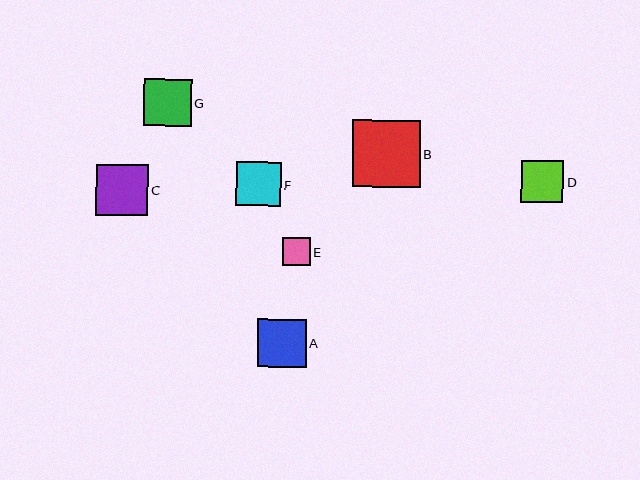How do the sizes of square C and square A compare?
Square C and square A are approximately the same size.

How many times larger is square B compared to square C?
Square B is approximately 1.3 times the size of square C.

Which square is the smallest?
Square E is the smallest with a size of approximately 28 pixels.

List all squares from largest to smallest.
From largest to smallest: B, C, A, G, F, D, E.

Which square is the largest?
Square B is the largest with a size of approximately 67 pixels.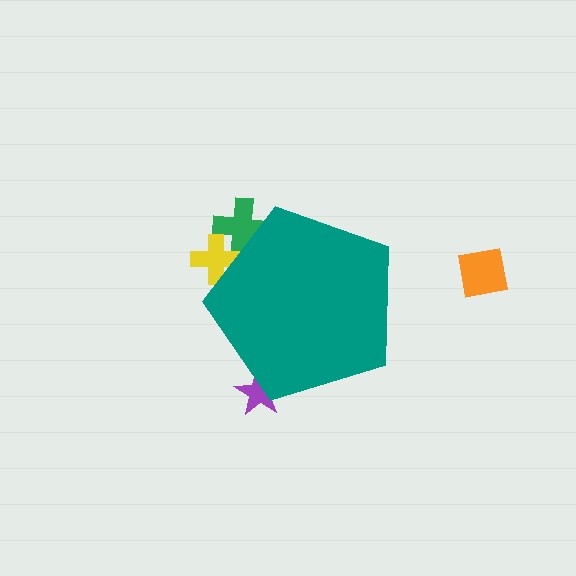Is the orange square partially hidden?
No, the orange square is fully visible.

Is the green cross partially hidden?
Yes, the green cross is partially hidden behind the teal pentagon.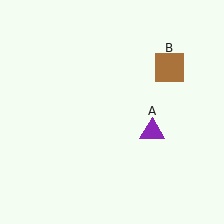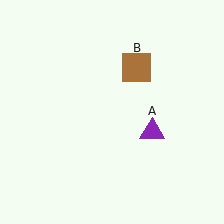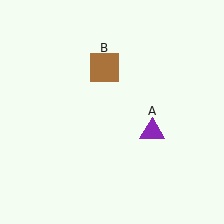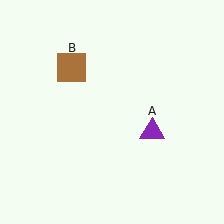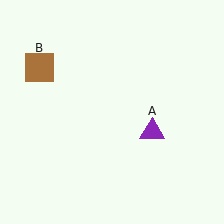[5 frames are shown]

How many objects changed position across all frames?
1 object changed position: brown square (object B).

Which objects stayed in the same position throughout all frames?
Purple triangle (object A) remained stationary.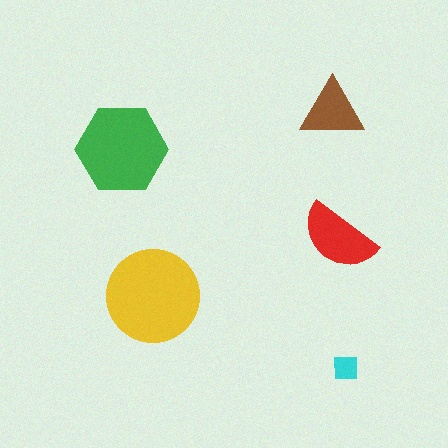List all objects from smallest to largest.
The cyan square, the brown triangle, the red semicircle, the green hexagon, the yellow circle.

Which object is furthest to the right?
The cyan square is rightmost.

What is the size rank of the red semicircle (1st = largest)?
3rd.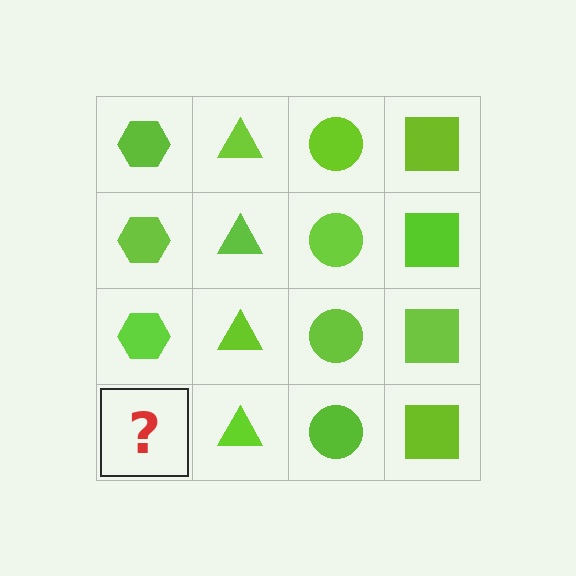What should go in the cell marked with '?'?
The missing cell should contain a lime hexagon.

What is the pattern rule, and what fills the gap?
The rule is that each column has a consistent shape. The gap should be filled with a lime hexagon.